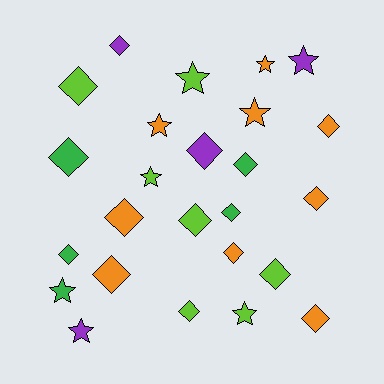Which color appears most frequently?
Orange, with 9 objects.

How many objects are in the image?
There are 25 objects.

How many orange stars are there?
There are 3 orange stars.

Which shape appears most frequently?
Diamond, with 16 objects.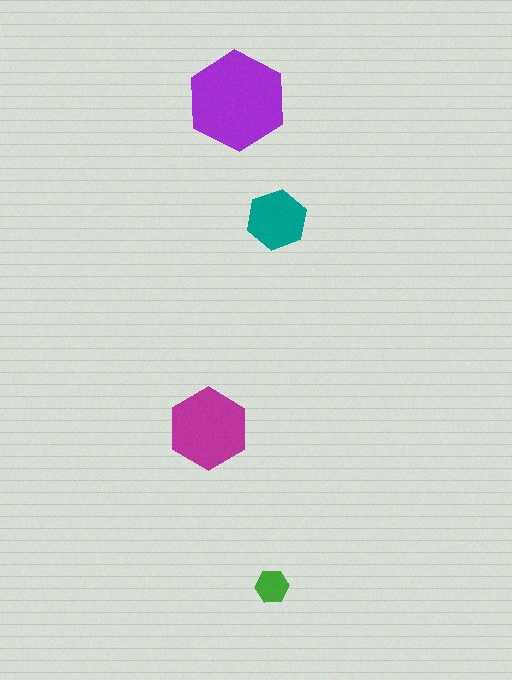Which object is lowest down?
The green hexagon is bottommost.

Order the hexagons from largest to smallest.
the purple one, the magenta one, the teal one, the green one.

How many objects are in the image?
There are 4 objects in the image.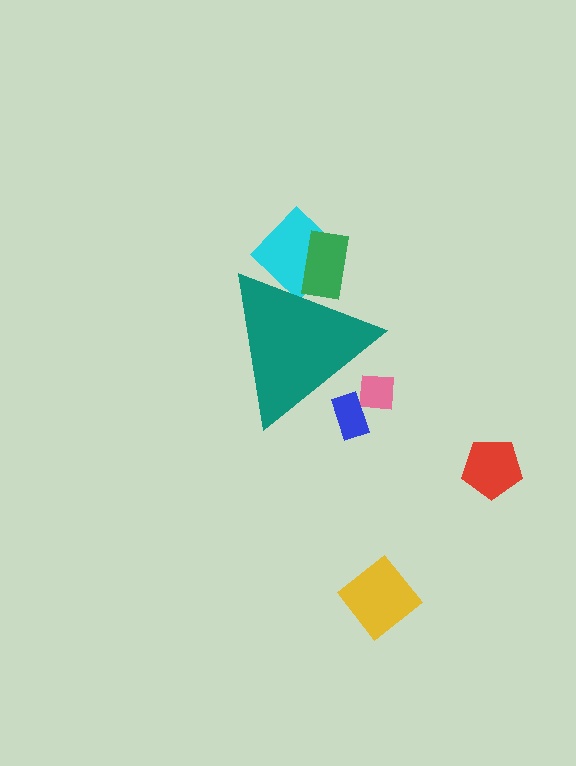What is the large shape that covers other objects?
A teal triangle.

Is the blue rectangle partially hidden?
Yes, the blue rectangle is partially hidden behind the teal triangle.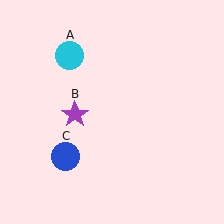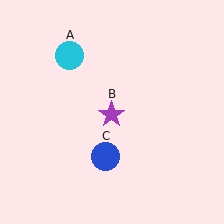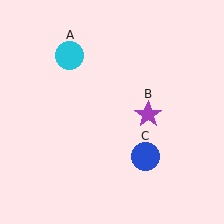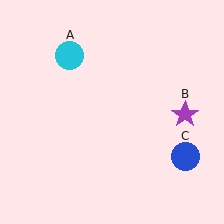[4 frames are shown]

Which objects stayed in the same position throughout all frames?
Cyan circle (object A) remained stationary.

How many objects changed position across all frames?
2 objects changed position: purple star (object B), blue circle (object C).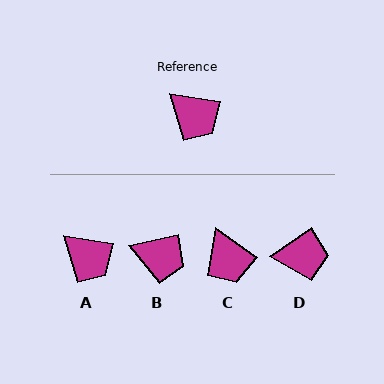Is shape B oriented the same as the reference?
No, it is off by about 22 degrees.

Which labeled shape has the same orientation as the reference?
A.